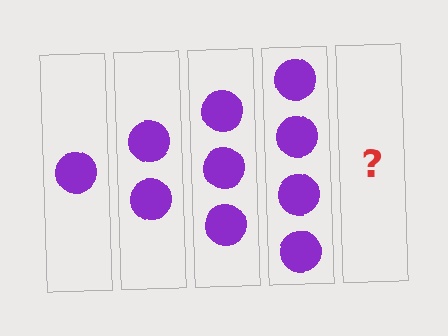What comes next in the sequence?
The next element should be 5 circles.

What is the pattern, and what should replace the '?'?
The pattern is that each step adds one more circle. The '?' should be 5 circles.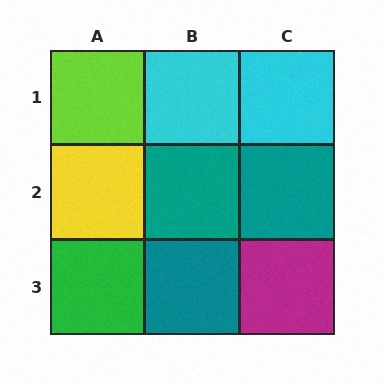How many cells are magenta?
1 cell is magenta.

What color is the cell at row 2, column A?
Yellow.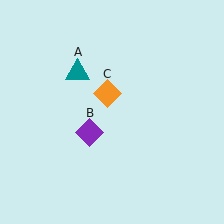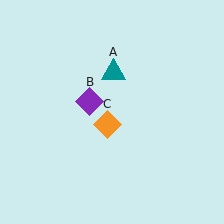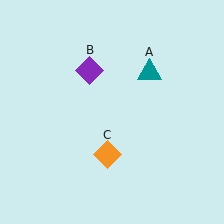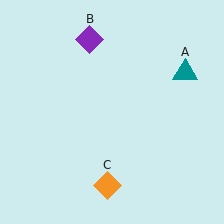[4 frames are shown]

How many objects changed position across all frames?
3 objects changed position: teal triangle (object A), purple diamond (object B), orange diamond (object C).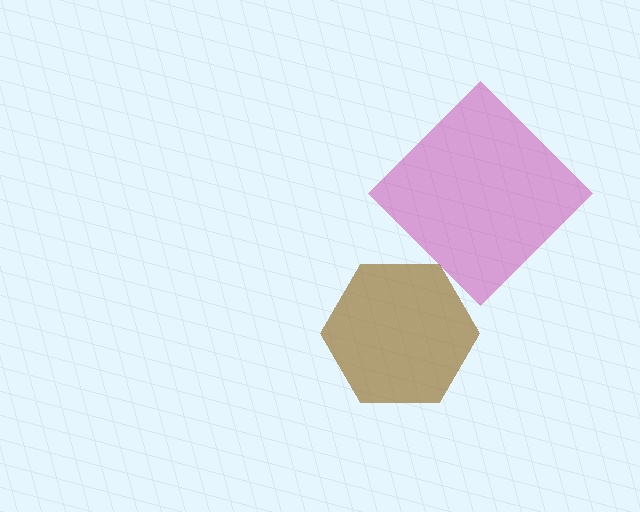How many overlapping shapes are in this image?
There are 2 overlapping shapes in the image.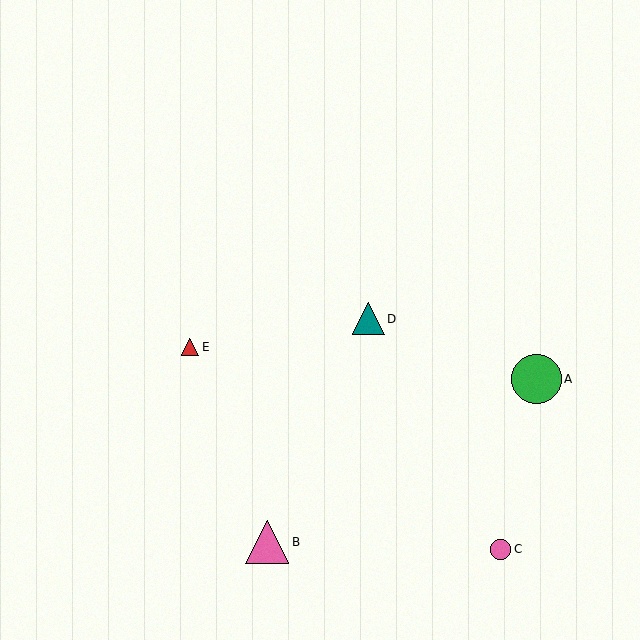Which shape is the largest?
The green circle (labeled A) is the largest.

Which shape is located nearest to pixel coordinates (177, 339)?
The red triangle (labeled E) at (190, 347) is nearest to that location.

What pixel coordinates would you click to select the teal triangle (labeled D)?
Click at (368, 319) to select the teal triangle D.